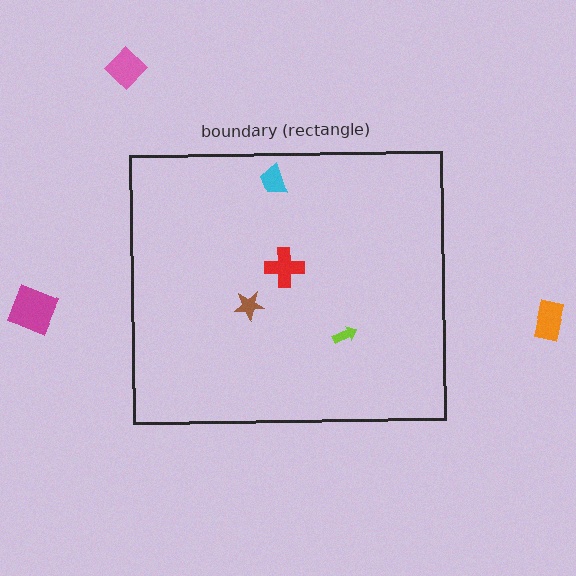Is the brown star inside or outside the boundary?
Inside.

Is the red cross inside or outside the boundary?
Inside.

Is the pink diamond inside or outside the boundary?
Outside.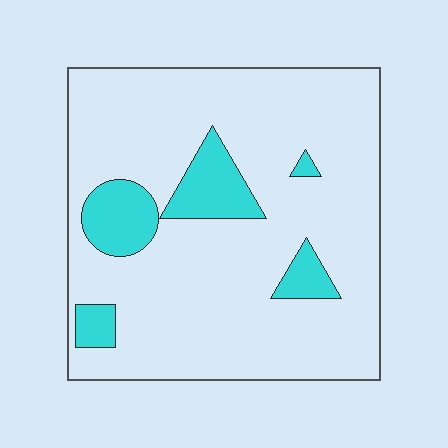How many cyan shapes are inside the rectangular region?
5.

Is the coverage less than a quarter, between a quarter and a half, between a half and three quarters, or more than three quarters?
Less than a quarter.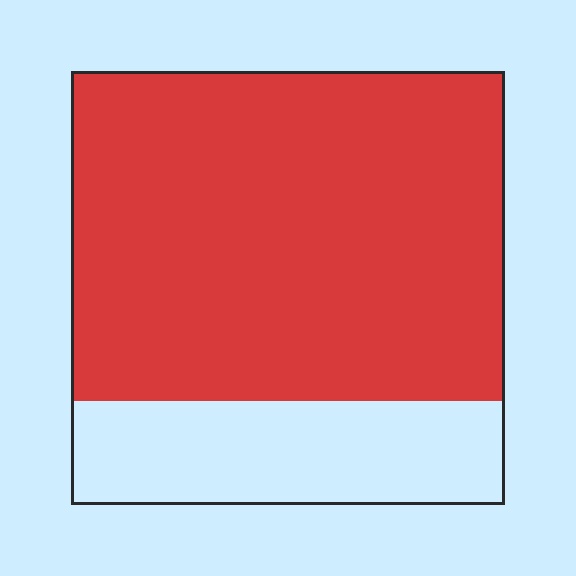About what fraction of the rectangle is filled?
About three quarters (3/4).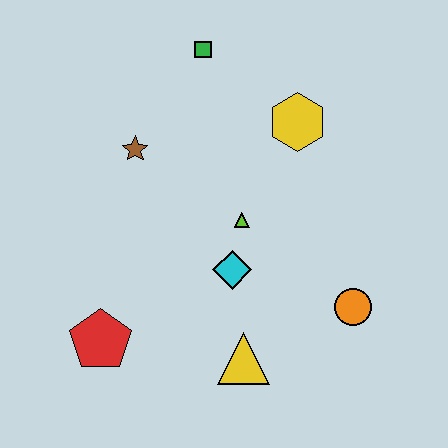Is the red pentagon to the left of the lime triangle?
Yes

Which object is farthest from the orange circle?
The green square is farthest from the orange circle.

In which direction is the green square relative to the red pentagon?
The green square is above the red pentagon.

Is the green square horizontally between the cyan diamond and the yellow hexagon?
No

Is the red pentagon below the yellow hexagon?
Yes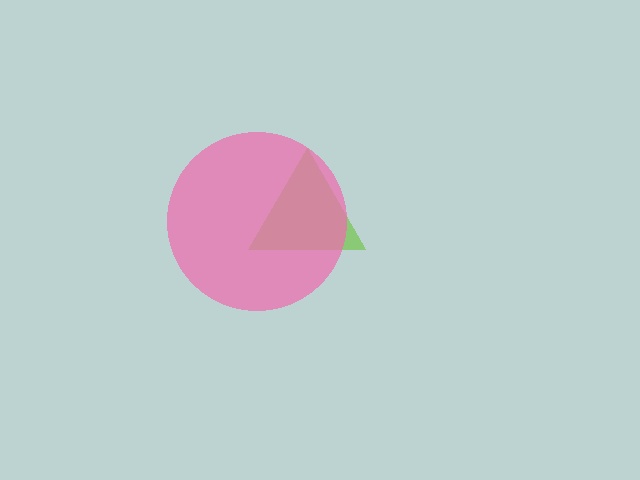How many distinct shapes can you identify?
There are 2 distinct shapes: a lime triangle, a pink circle.